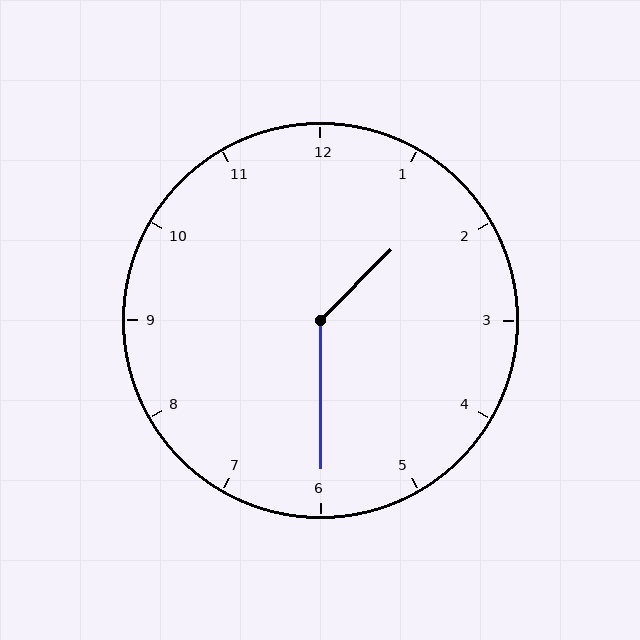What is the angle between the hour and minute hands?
Approximately 135 degrees.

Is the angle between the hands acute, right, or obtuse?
It is obtuse.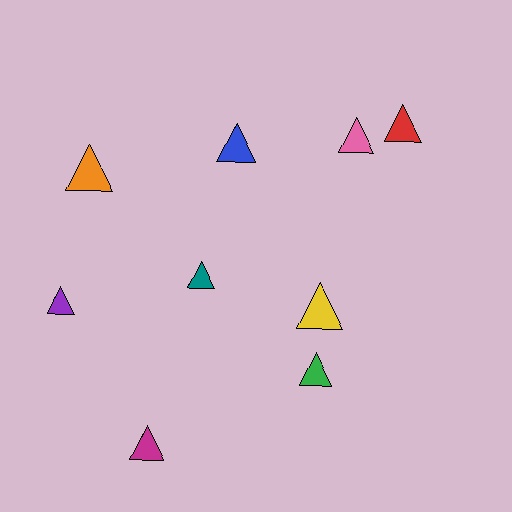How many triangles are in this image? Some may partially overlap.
There are 9 triangles.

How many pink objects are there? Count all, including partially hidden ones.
There is 1 pink object.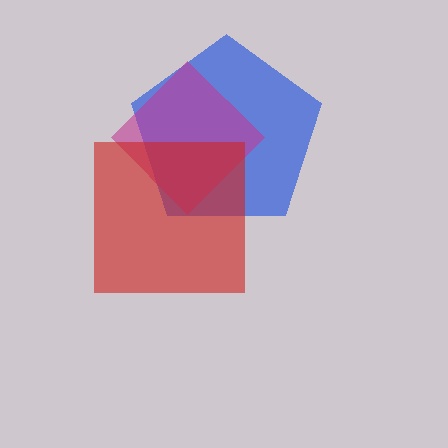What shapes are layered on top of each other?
The layered shapes are: a blue pentagon, a magenta diamond, a red square.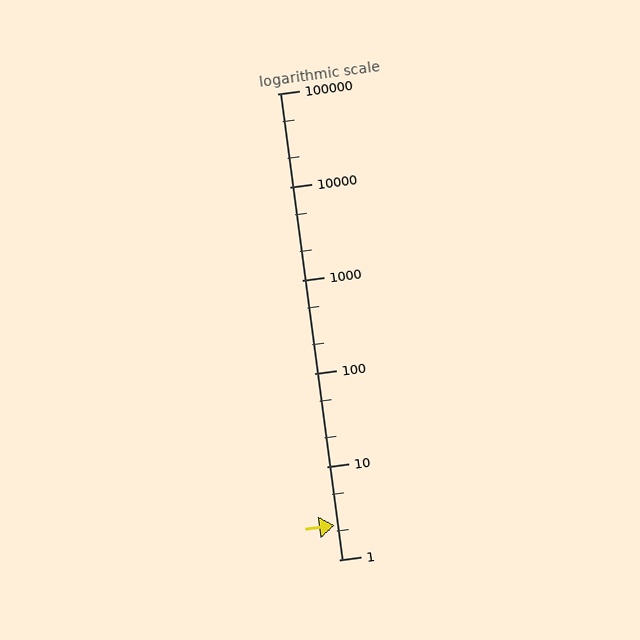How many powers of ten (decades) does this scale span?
The scale spans 5 decades, from 1 to 100000.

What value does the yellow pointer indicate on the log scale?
The pointer indicates approximately 2.3.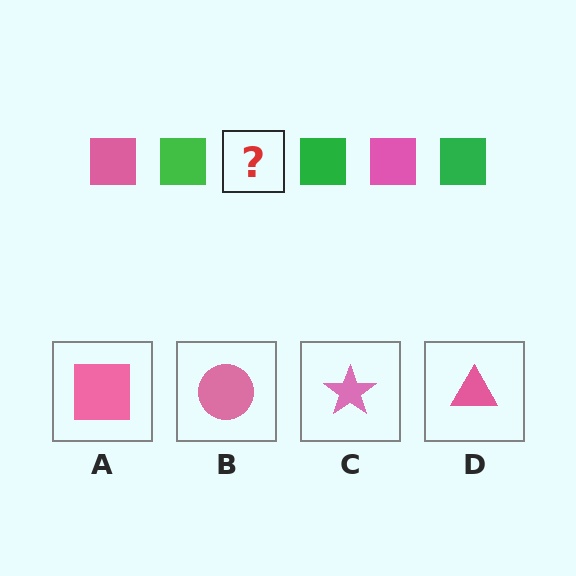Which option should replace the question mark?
Option A.